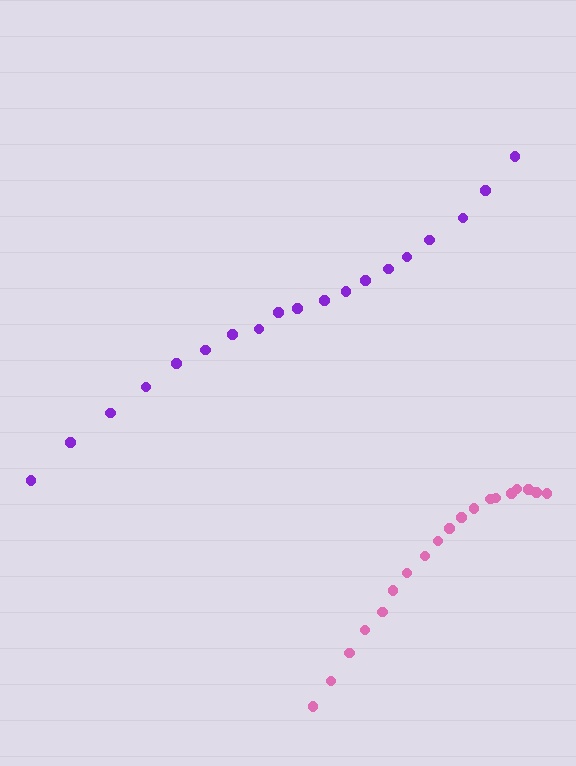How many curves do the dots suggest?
There are 2 distinct paths.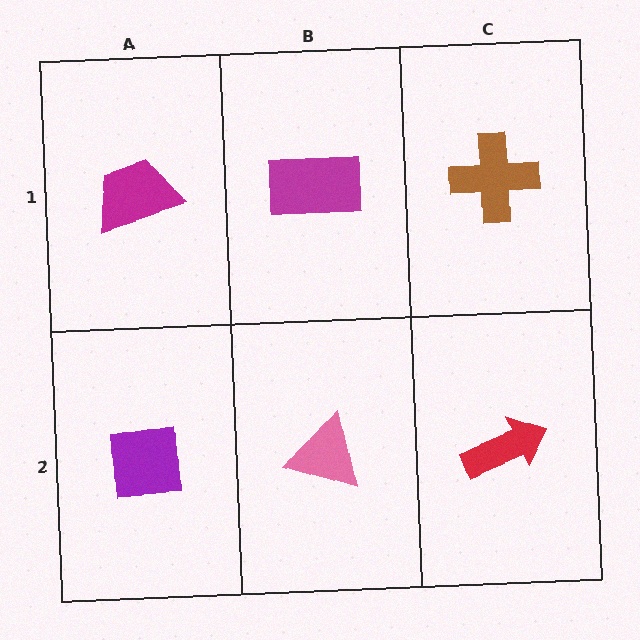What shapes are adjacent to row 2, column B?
A magenta rectangle (row 1, column B), a purple square (row 2, column A), a red arrow (row 2, column C).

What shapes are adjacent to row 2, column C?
A brown cross (row 1, column C), a pink triangle (row 2, column B).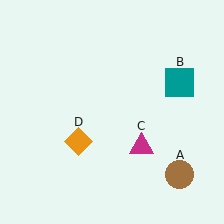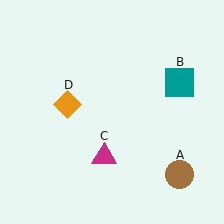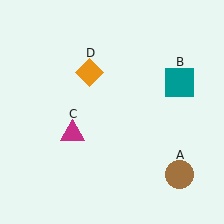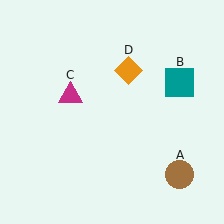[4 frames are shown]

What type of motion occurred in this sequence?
The magenta triangle (object C), orange diamond (object D) rotated clockwise around the center of the scene.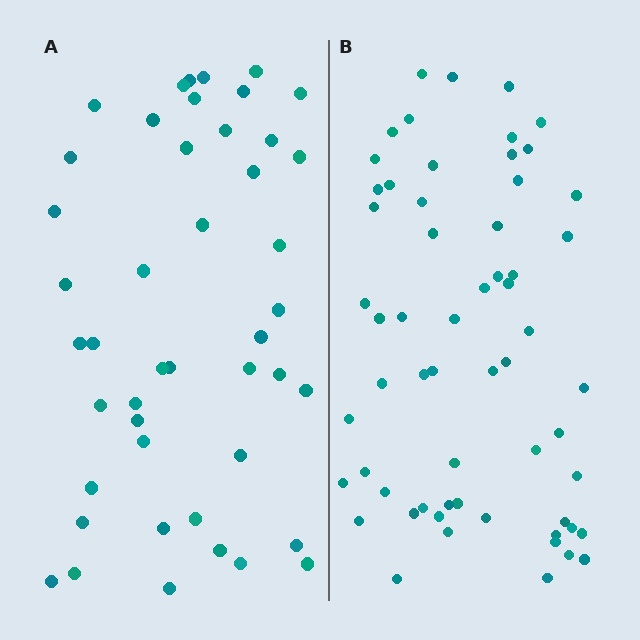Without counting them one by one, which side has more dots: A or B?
Region B (the right region) has more dots.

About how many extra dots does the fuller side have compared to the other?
Region B has approximately 15 more dots than region A.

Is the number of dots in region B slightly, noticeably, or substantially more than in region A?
Region B has noticeably more, but not dramatically so. The ratio is roughly 1.3 to 1.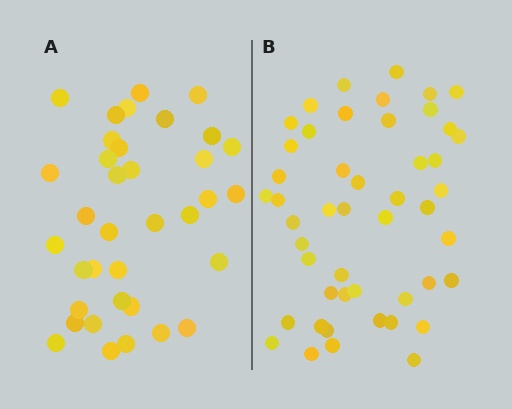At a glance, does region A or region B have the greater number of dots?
Region B (the right region) has more dots.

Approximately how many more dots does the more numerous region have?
Region B has roughly 12 or so more dots than region A.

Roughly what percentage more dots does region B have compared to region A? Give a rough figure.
About 35% more.